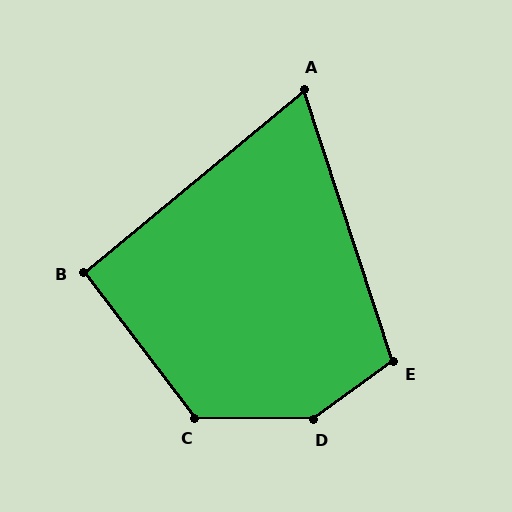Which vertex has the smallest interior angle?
A, at approximately 69 degrees.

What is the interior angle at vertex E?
Approximately 108 degrees (obtuse).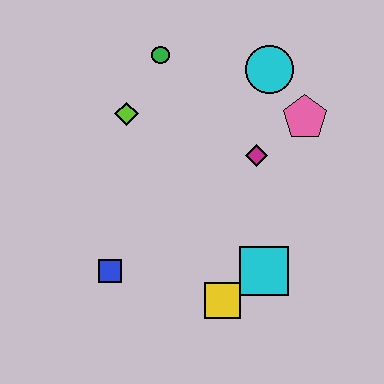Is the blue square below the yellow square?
No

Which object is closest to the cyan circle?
The pink pentagon is closest to the cyan circle.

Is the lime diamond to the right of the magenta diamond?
No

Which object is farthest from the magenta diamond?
The blue square is farthest from the magenta diamond.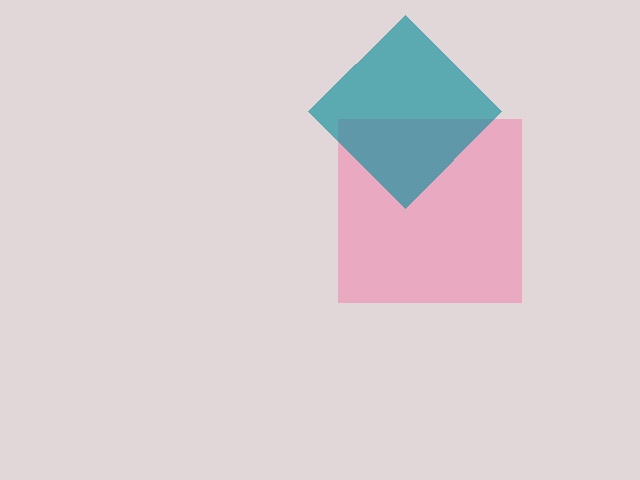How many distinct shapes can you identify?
There are 2 distinct shapes: a pink square, a teal diamond.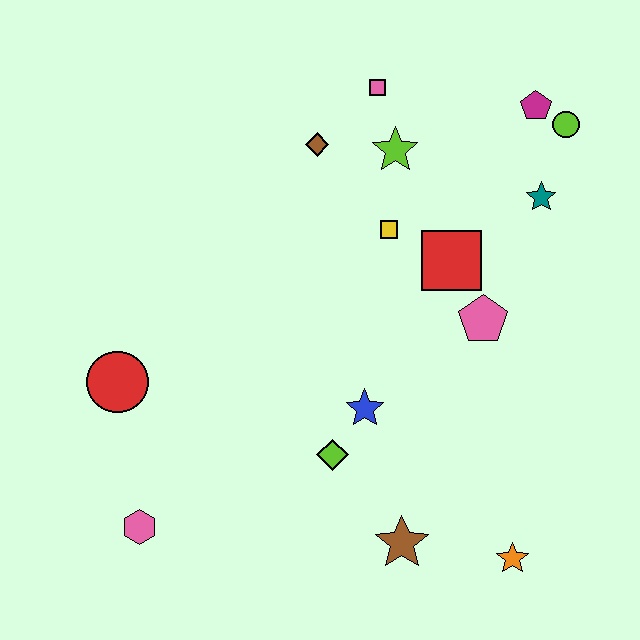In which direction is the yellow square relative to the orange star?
The yellow square is above the orange star.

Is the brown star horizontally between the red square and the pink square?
Yes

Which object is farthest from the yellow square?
The pink hexagon is farthest from the yellow square.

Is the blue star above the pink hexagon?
Yes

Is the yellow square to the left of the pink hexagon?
No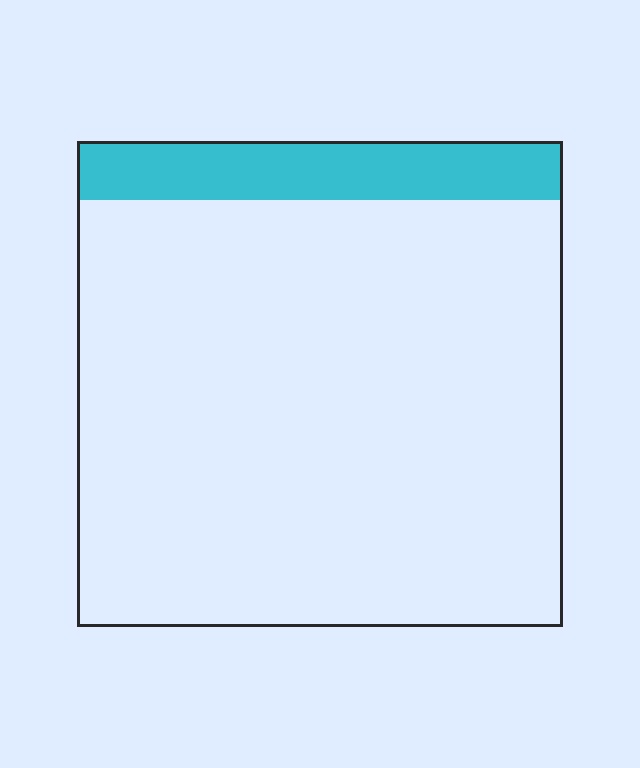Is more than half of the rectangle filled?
No.